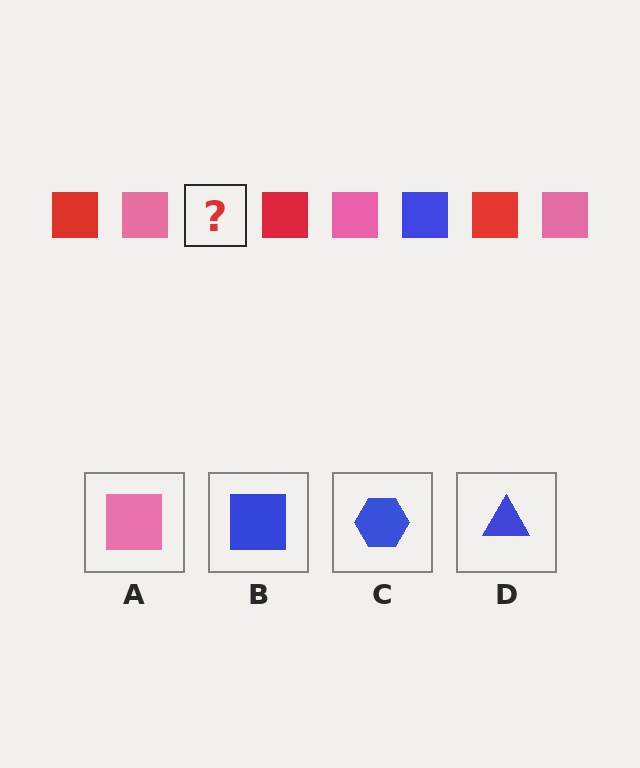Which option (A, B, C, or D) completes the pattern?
B.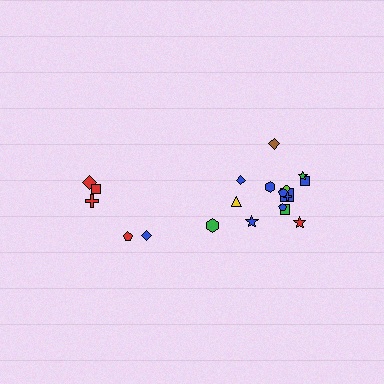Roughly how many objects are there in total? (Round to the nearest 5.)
Roughly 20 objects in total.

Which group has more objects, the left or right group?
The right group.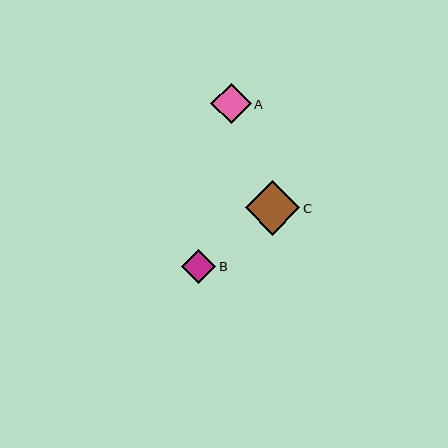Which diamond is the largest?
Diamond C is the largest with a size of approximately 55 pixels.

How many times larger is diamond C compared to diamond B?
Diamond C is approximately 1.6 times the size of diamond B.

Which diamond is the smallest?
Diamond B is the smallest with a size of approximately 34 pixels.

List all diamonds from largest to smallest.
From largest to smallest: C, A, B.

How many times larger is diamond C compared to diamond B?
Diamond C is approximately 1.6 times the size of diamond B.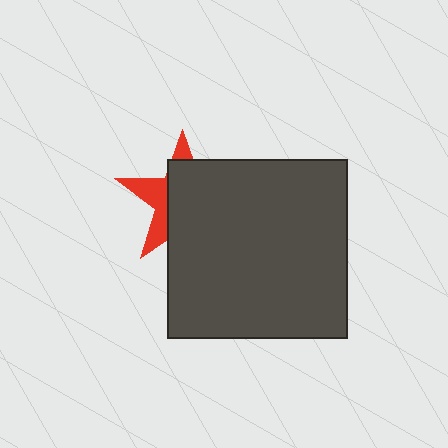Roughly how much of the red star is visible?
A small part of it is visible (roughly 35%).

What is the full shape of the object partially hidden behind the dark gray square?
The partially hidden object is a red star.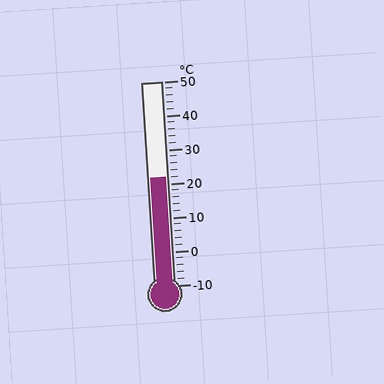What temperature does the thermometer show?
The thermometer shows approximately 22°C.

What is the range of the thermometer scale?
The thermometer scale ranges from -10°C to 50°C.